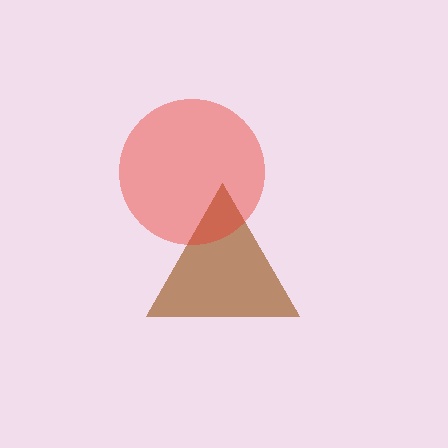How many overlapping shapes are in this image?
There are 2 overlapping shapes in the image.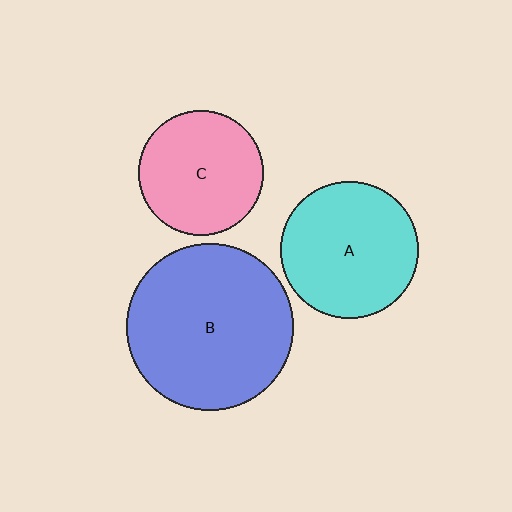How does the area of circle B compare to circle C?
Approximately 1.8 times.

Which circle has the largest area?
Circle B (blue).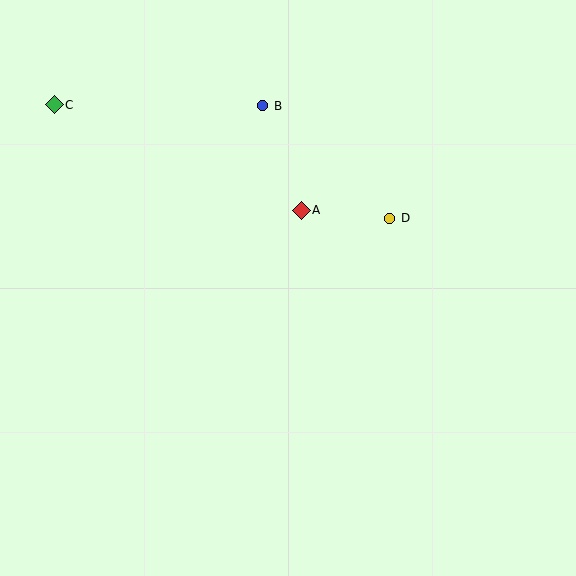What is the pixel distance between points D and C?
The distance between D and C is 354 pixels.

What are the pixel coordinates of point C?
Point C is at (54, 105).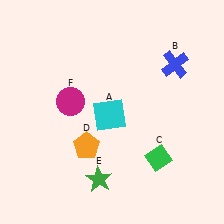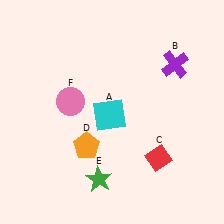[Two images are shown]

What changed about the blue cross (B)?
In Image 1, B is blue. In Image 2, it changed to purple.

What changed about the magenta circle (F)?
In Image 1, F is magenta. In Image 2, it changed to pink.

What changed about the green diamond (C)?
In Image 1, C is green. In Image 2, it changed to red.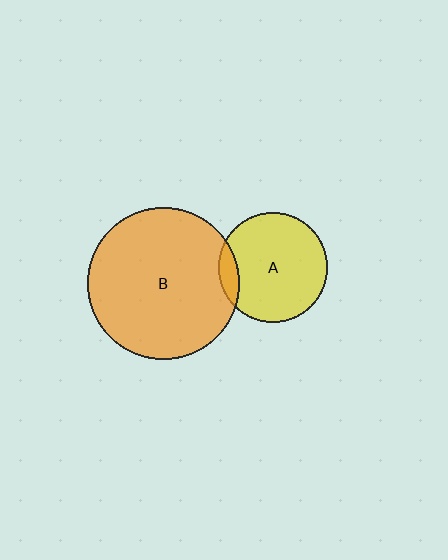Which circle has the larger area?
Circle B (orange).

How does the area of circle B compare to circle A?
Approximately 1.9 times.